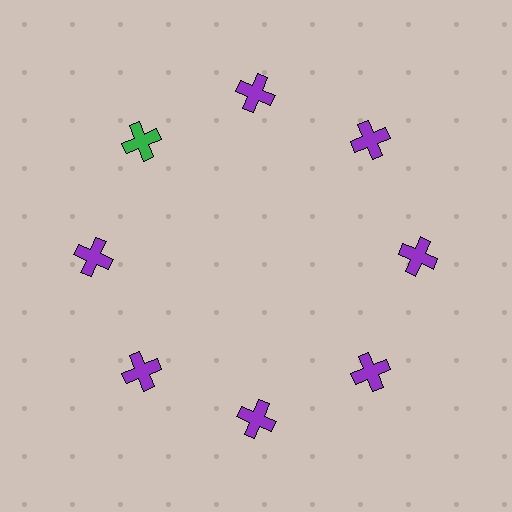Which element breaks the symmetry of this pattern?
The green cross at roughly the 10 o'clock position breaks the symmetry. All other shapes are purple crosses.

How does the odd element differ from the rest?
It has a different color: green instead of purple.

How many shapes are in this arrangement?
There are 8 shapes arranged in a ring pattern.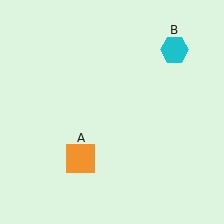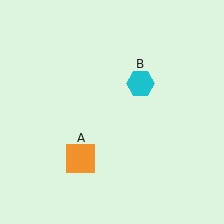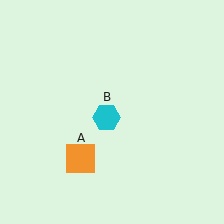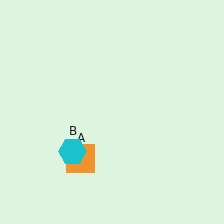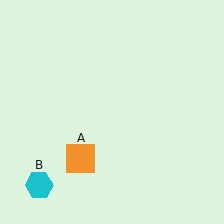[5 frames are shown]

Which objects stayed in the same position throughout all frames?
Orange square (object A) remained stationary.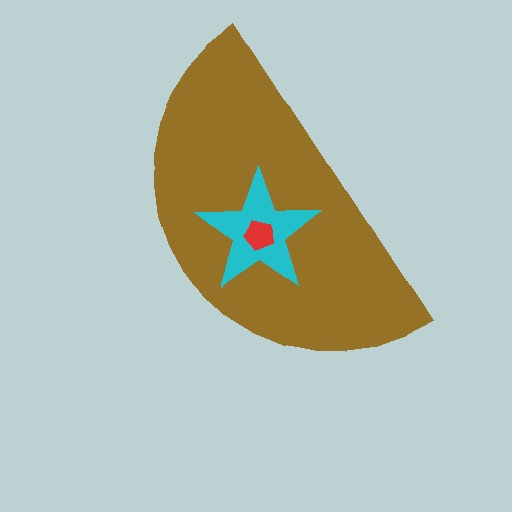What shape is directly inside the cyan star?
The red pentagon.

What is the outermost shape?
The brown semicircle.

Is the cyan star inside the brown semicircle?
Yes.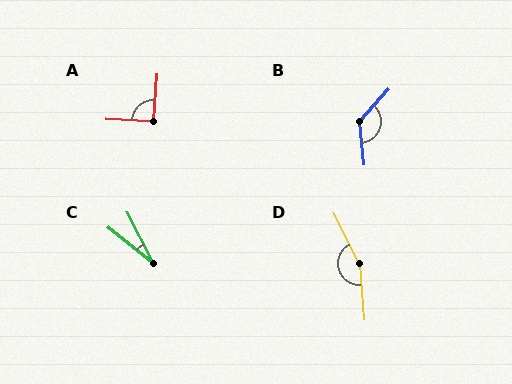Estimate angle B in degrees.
Approximately 131 degrees.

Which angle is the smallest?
C, at approximately 24 degrees.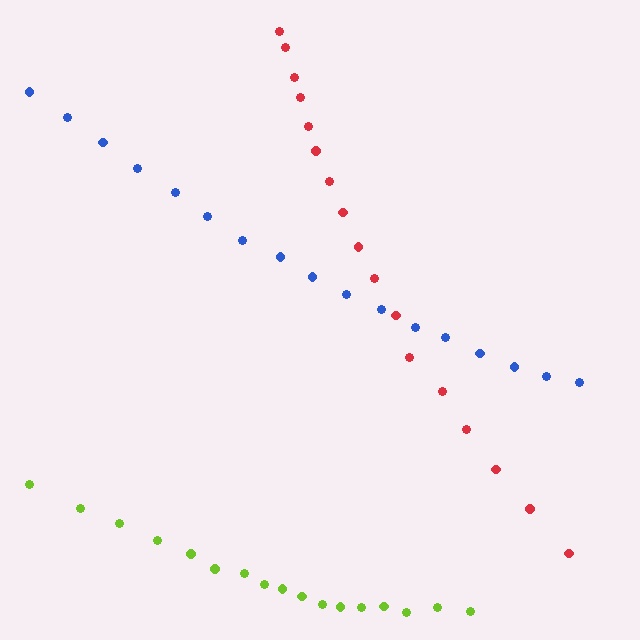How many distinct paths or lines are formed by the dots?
There are 3 distinct paths.